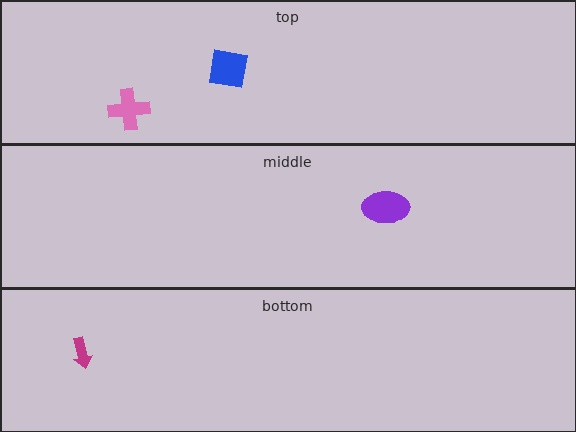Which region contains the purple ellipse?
The middle region.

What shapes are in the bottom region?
The magenta arrow.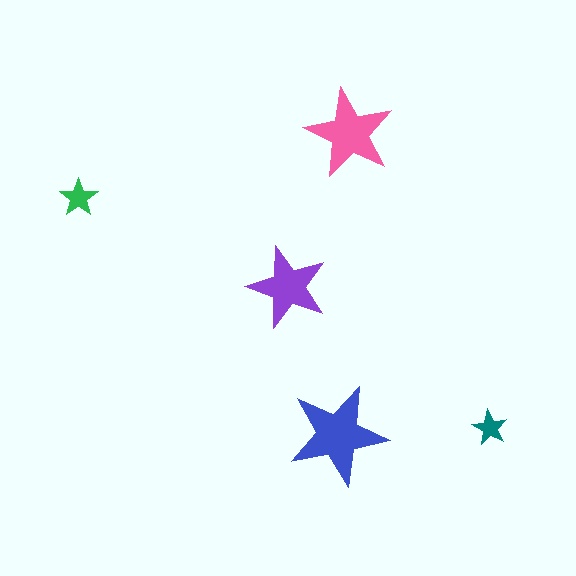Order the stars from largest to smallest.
the blue one, the pink one, the purple one, the green one, the teal one.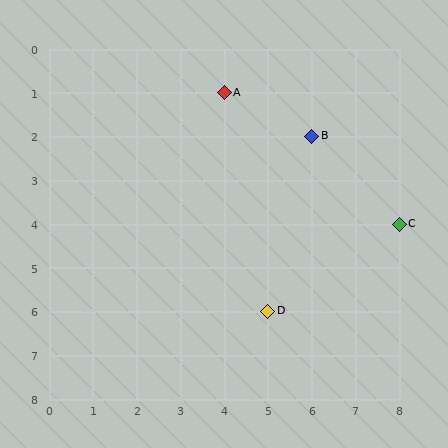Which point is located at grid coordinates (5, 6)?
Point D is at (5, 6).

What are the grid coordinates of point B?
Point B is at grid coordinates (6, 2).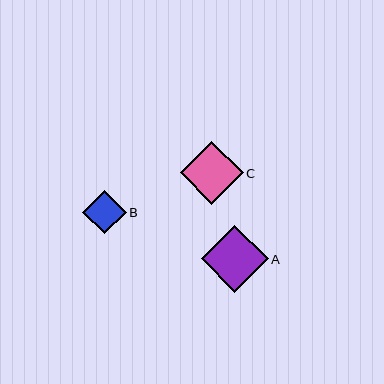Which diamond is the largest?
Diamond A is the largest with a size of approximately 67 pixels.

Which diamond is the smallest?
Diamond B is the smallest with a size of approximately 44 pixels.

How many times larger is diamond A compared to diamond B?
Diamond A is approximately 1.5 times the size of diamond B.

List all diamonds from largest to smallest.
From largest to smallest: A, C, B.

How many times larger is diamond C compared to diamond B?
Diamond C is approximately 1.4 times the size of diamond B.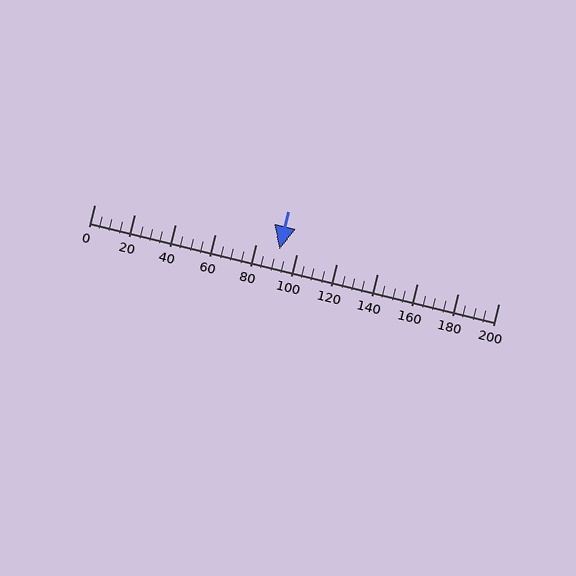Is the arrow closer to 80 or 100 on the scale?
The arrow is closer to 100.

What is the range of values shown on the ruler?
The ruler shows values from 0 to 200.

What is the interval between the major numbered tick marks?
The major tick marks are spaced 20 units apart.